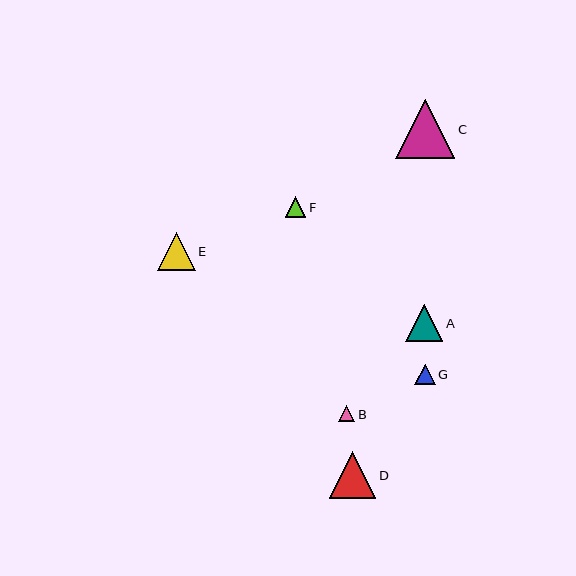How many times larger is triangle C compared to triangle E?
Triangle C is approximately 1.6 times the size of triangle E.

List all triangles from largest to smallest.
From largest to smallest: C, D, E, A, G, F, B.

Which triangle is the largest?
Triangle C is the largest with a size of approximately 59 pixels.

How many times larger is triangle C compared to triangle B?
Triangle C is approximately 3.6 times the size of triangle B.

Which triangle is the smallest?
Triangle B is the smallest with a size of approximately 16 pixels.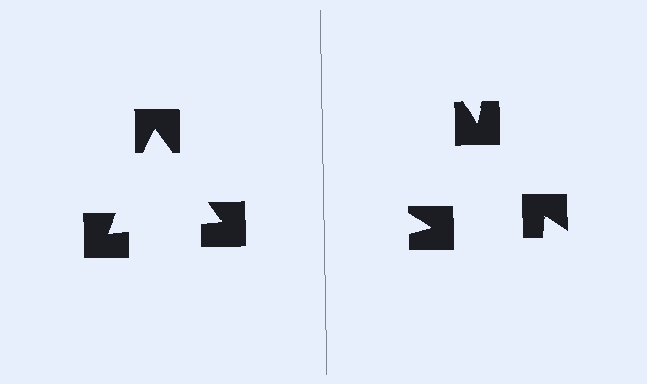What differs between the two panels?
The notched squares are positioned identically on both sides; only the wedge orientations differ. On the left they align to a triangle; on the right they are misaligned.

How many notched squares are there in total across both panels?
6 — 3 on each side.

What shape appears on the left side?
An illusory triangle.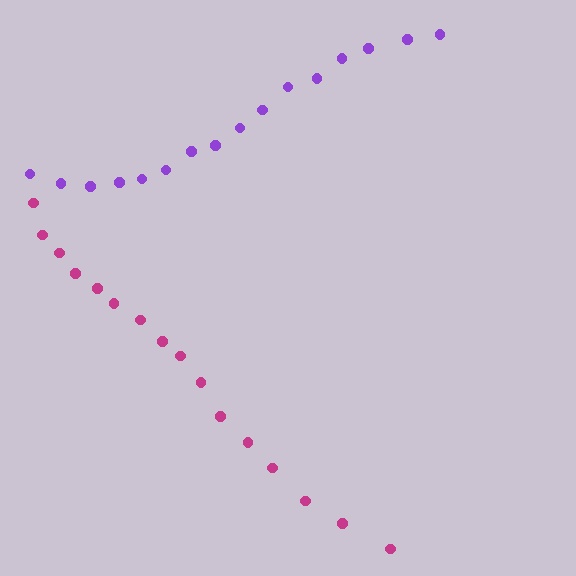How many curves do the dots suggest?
There are 2 distinct paths.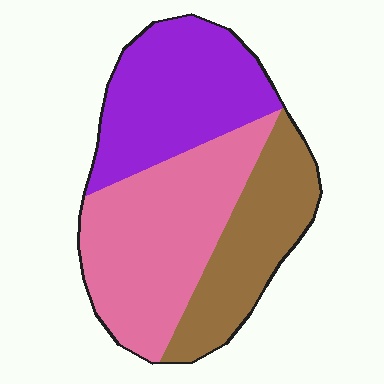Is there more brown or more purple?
Purple.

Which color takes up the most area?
Pink, at roughly 40%.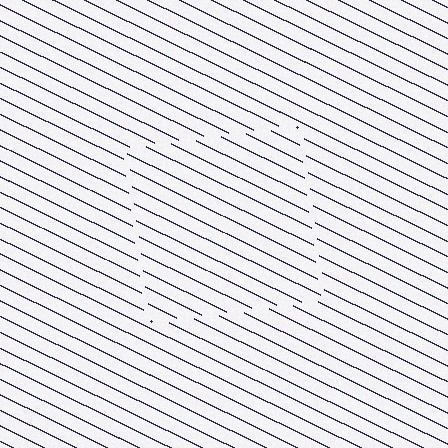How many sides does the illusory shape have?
4 sides — the line-ends trace a square.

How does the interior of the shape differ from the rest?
The interior of the shape contains the same grating, shifted by half a period — the contour is defined by the phase discontinuity where line-ends from the inner and outer gratings abut.